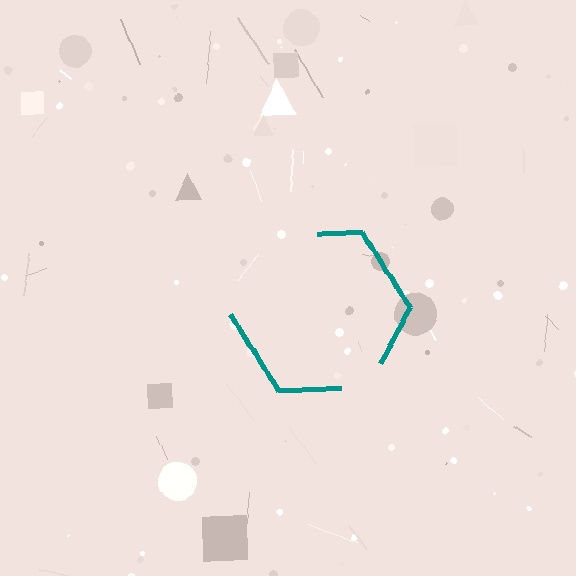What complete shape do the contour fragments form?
The contour fragments form a hexagon.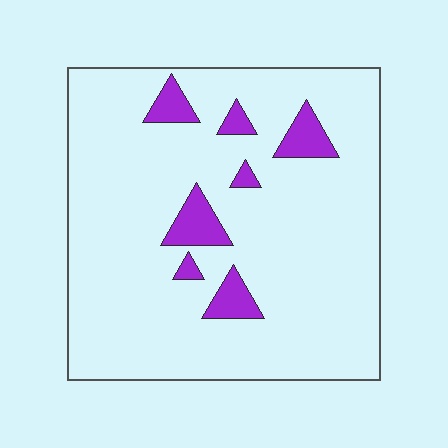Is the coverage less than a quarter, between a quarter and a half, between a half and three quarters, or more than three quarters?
Less than a quarter.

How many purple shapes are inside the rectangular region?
7.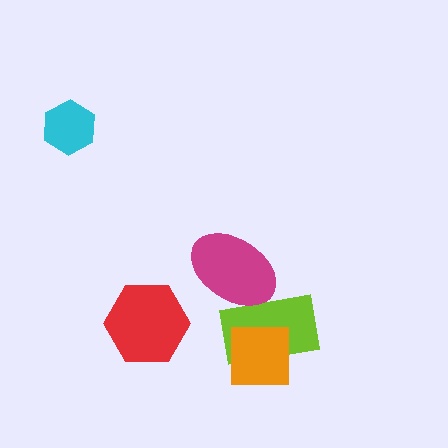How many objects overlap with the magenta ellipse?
1 object overlaps with the magenta ellipse.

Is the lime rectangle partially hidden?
Yes, it is partially covered by another shape.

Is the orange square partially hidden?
No, no other shape covers it.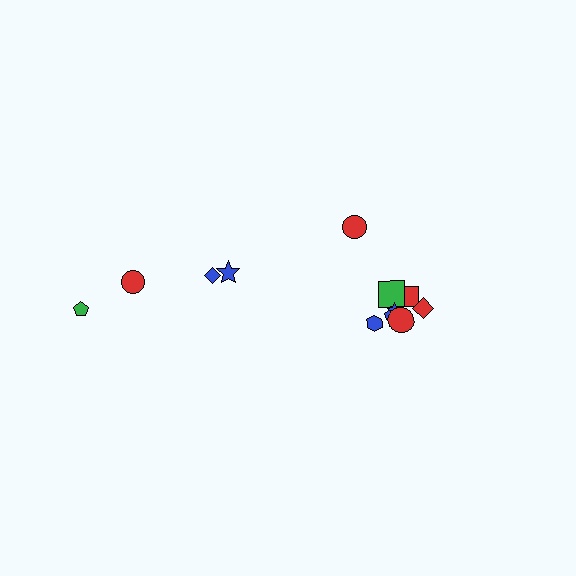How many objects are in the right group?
There are 8 objects.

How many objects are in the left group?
There are 4 objects.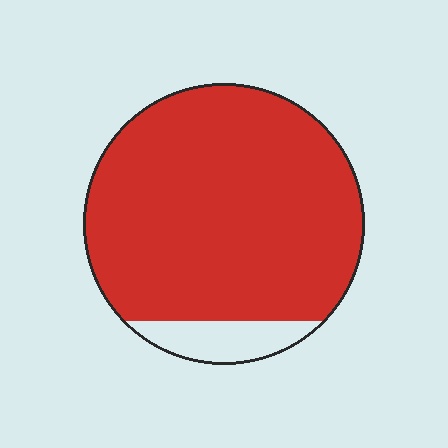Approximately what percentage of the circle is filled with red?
Approximately 90%.